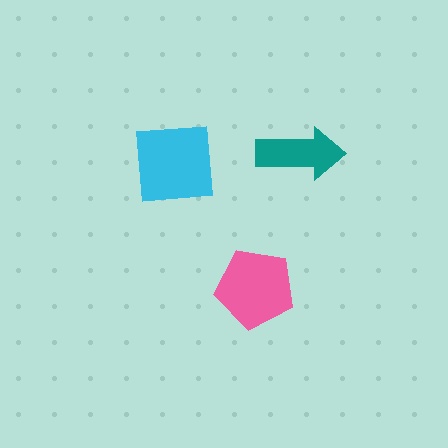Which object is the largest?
The cyan square.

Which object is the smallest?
The teal arrow.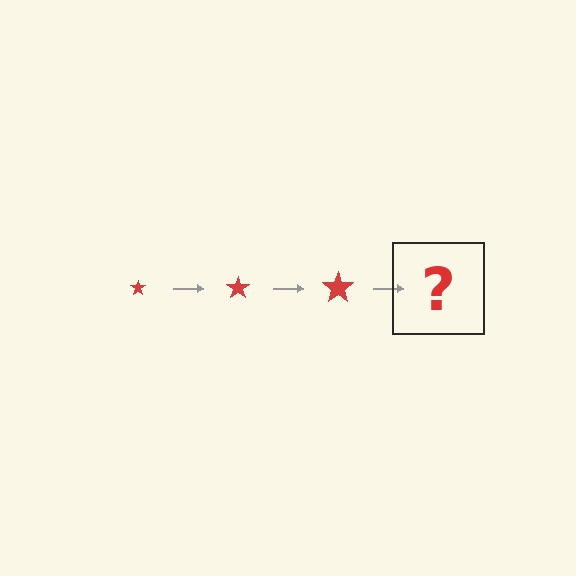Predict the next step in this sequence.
The next step is a red star, larger than the previous one.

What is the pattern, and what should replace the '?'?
The pattern is that the star gets progressively larger each step. The '?' should be a red star, larger than the previous one.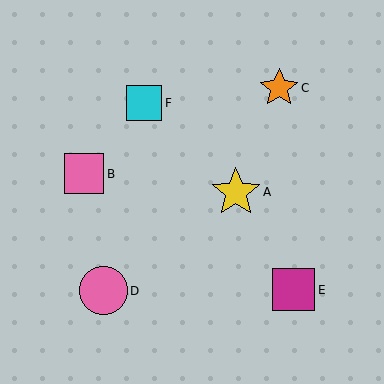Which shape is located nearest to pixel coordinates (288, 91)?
The orange star (labeled C) at (279, 88) is nearest to that location.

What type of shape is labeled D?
Shape D is a pink circle.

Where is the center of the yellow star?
The center of the yellow star is at (236, 192).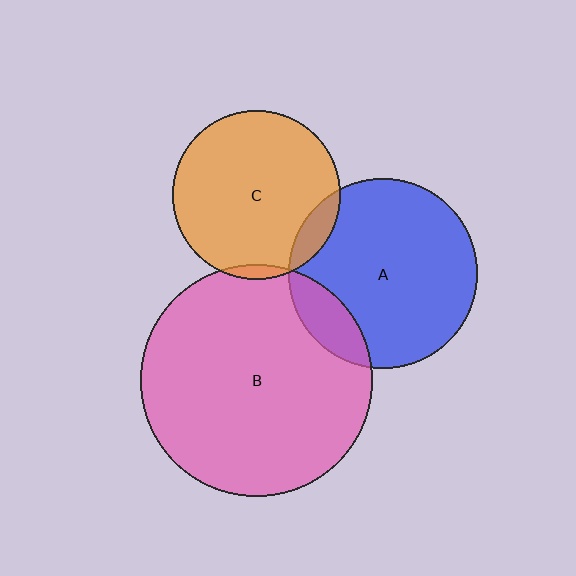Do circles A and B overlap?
Yes.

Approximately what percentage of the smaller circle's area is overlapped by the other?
Approximately 15%.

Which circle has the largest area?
Circle B (pink).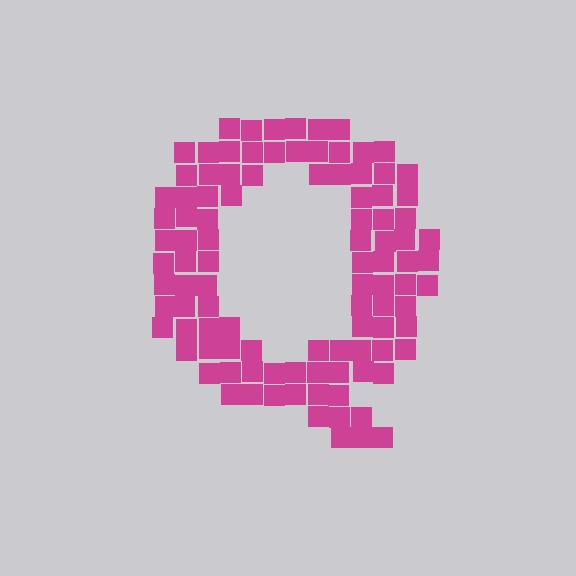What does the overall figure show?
The overall figure shows the letter Q.